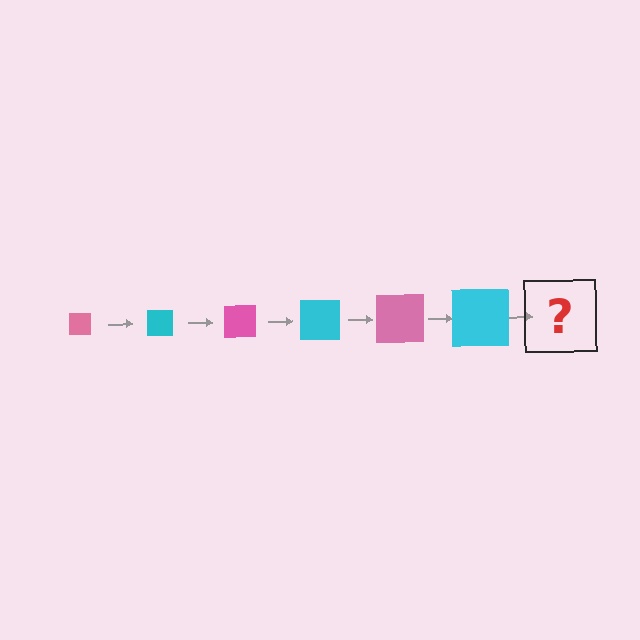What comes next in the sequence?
The next element should be a pink square, larger than the previous one.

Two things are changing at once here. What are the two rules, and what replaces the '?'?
The two rules are that the square grows larger each step and the color cycles through pink and cyan. The '?' should be a pink square, larger than the previous one.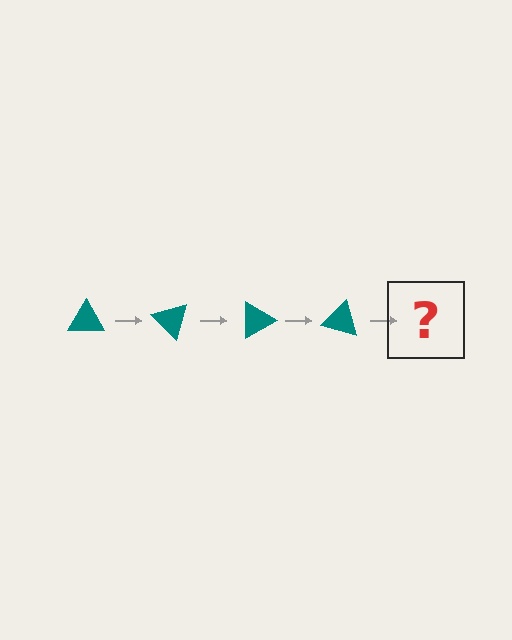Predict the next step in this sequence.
The next step is a teal triangle rotated 180 degrees.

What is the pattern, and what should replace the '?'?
The pattern is that the triangle rotates 45 degrees each step. The '?' should be a teal triangle rotated 180 degrees.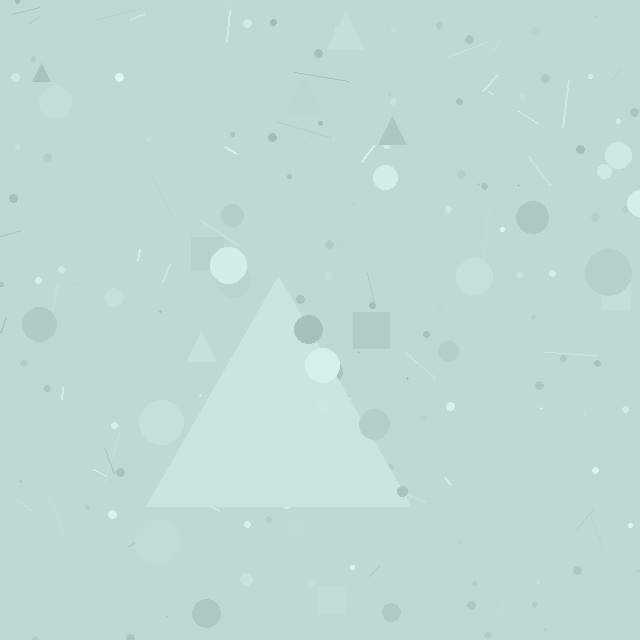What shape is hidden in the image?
A triangle is hidden in the image.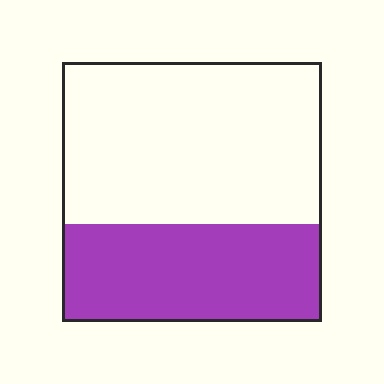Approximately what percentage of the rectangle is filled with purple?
Approximately 40%.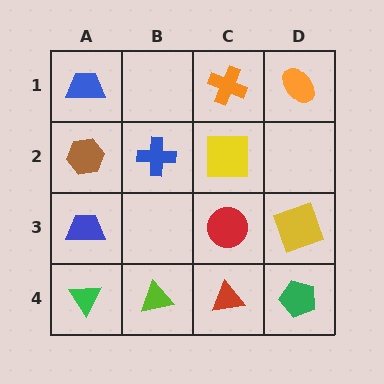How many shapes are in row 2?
3 shapes.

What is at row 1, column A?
A blue trapezoid.